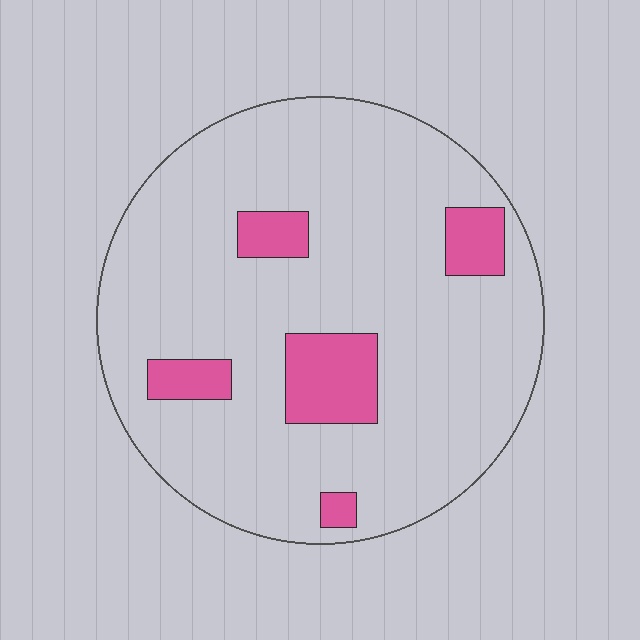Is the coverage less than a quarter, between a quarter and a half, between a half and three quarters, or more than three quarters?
Less than a quarter.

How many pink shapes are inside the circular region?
5.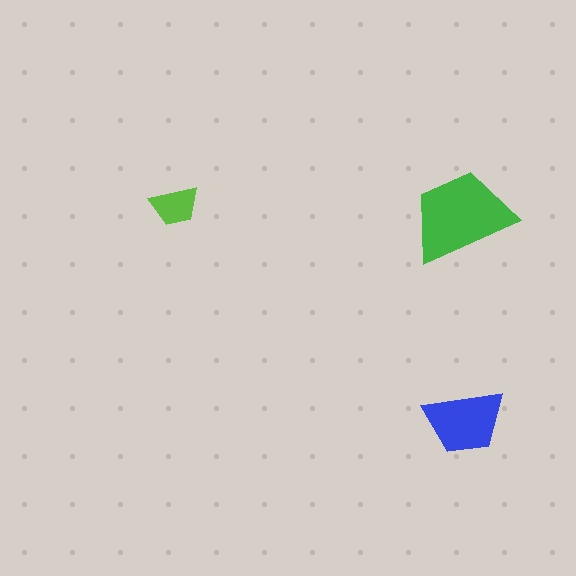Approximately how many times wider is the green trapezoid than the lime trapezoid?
About 2 times wider.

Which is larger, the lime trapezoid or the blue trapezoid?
The blue one.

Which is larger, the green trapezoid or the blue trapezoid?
The green one.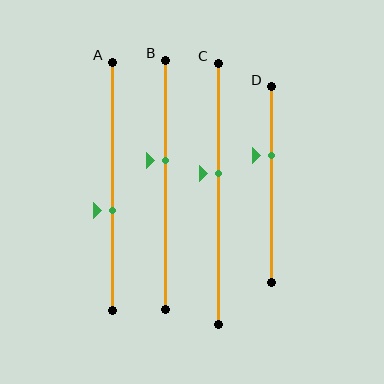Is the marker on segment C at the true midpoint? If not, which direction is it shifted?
No, the marker on segment C is shifted upward by about 8% of the segment length.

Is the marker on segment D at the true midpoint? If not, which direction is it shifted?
No, the marker on segment D is shifted upward by about 15% of the segment length.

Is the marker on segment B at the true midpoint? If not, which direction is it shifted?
No, the marker on segment B is shifted upward by about 10% of the segment length.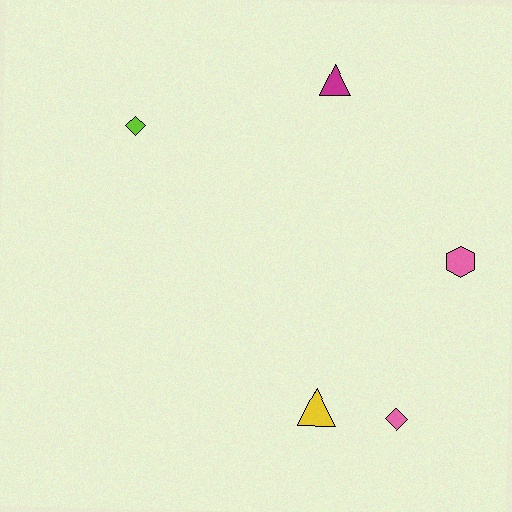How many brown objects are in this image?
There are no brown objects.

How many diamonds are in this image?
There are 2 diamonds.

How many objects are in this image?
There are 5 objects.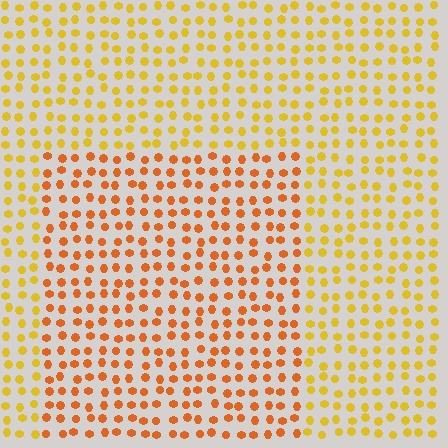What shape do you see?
I see a rectangle.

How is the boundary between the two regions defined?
The boundary is defined purely by a slight shift in hue (about 29 degrees). Spacing, size, and orientation are identical on both sides.